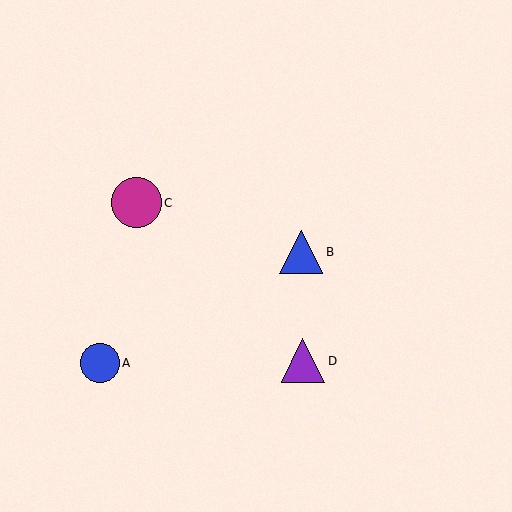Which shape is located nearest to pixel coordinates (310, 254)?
The blue triangle (labeled B) at (301, 252) is nearest to that location.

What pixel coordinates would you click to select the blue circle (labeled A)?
Click at (100, 363) to select the blue circle A.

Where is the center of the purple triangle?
The center of the purple triangle is at (303, 361).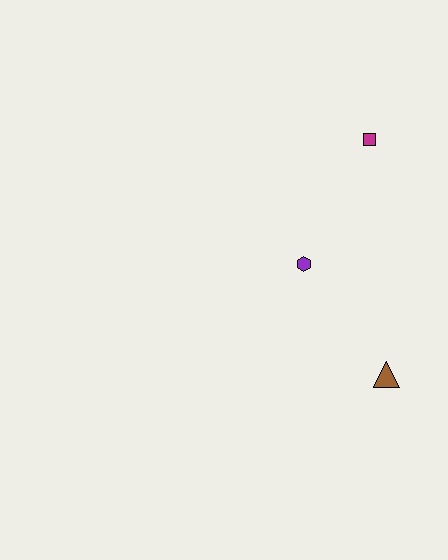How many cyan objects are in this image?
There are no cyan objects.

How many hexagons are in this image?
There is 1 hexagon.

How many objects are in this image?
There are 3 objects.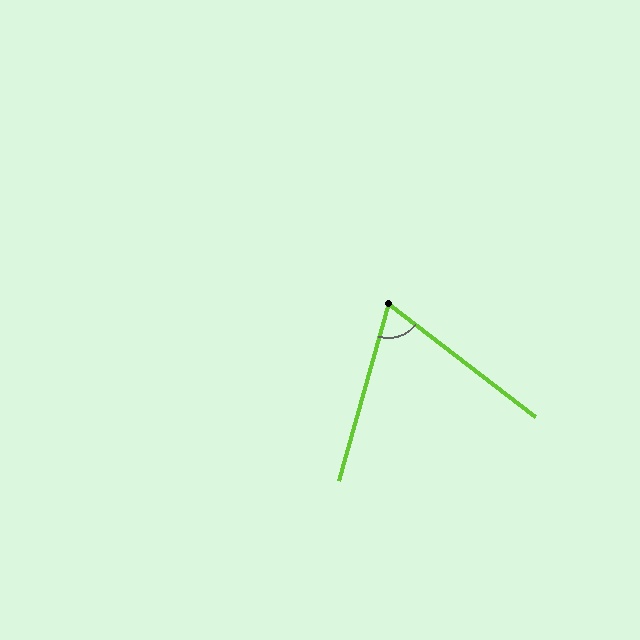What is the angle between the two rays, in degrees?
Approximately 68 degrees.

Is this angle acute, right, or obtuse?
It is acute.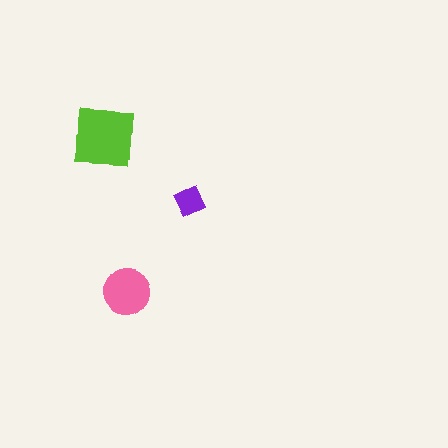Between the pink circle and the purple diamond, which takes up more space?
The pink circle.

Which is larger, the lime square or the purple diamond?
The lime square.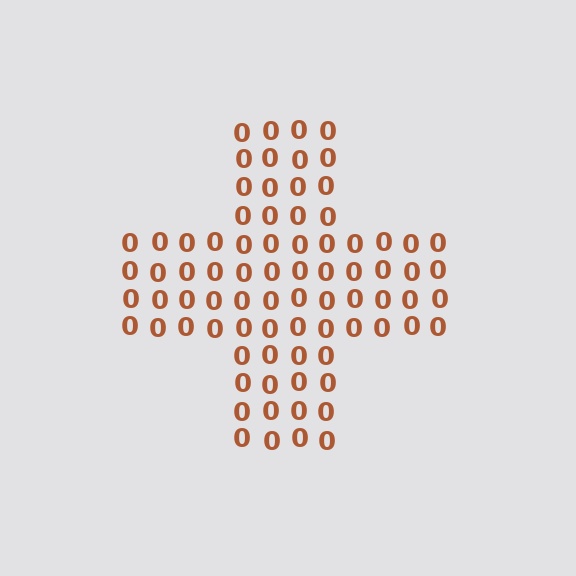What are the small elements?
The small elements are digit 0's.